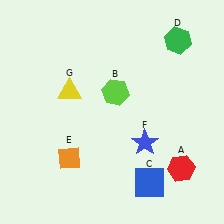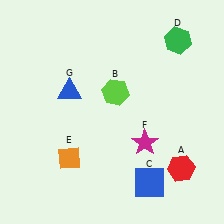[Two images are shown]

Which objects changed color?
F changed from blue to magenta. G changed from yellow to blue.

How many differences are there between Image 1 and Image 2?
There are 2 differences between the two images.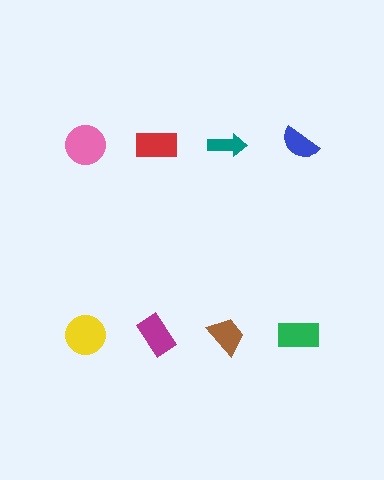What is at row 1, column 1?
A pink circle.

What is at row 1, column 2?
A red rectangle.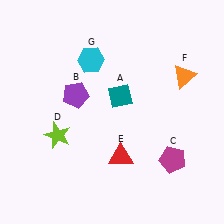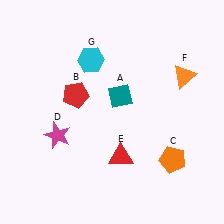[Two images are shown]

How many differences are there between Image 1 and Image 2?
There are 3 differences between the two images.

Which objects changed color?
B changed from purple to red. C changed from magenta to orange. D changed from lime to magenta.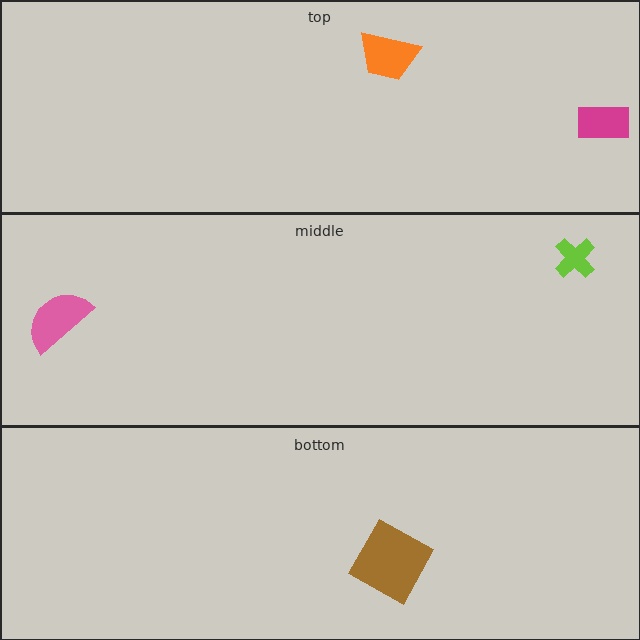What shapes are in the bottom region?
The brown square.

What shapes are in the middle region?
The pink semicircle, the lime cross.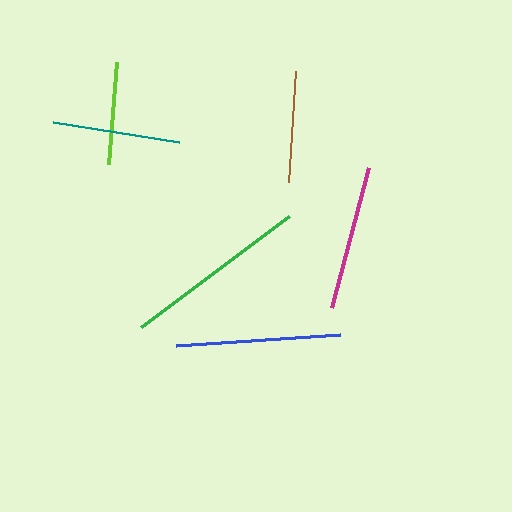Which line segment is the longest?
The green line is the longest at approximately 185 pixels.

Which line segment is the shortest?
The lime line is the shortest at approximately 103 pixels.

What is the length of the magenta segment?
The magenta segment is approximately 145 pixels long.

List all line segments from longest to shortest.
From longest to shortest: green, blue, magenta, teal, brown, lime.